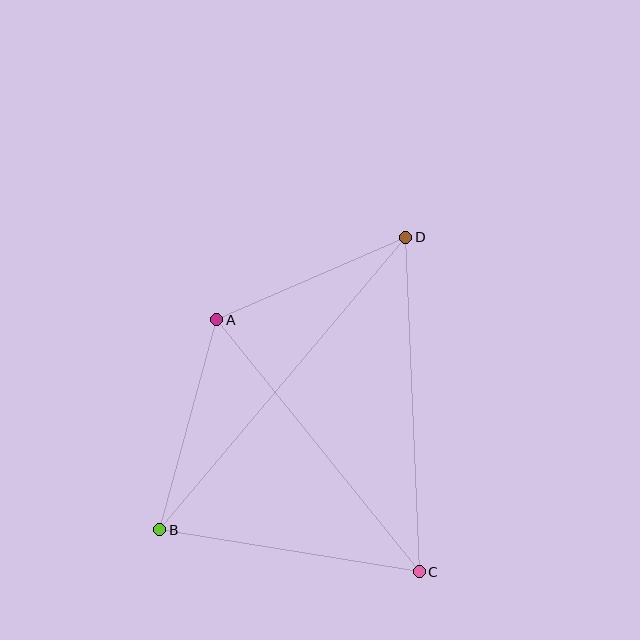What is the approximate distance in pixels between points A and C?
The distance between A and C is approximately 323 pixels.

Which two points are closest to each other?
Points A and D are closest to each other.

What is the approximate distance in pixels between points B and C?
The distance between B and C is approximately 263 pixels.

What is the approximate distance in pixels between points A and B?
The distance between A and B is approximately 218 pixels.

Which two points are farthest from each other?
Points B and D are farthest from each other.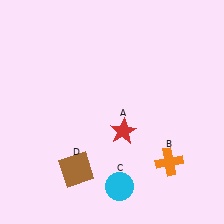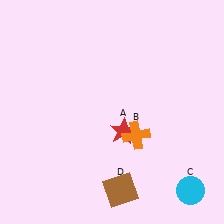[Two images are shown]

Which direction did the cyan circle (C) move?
The cyan circle (C) moved right.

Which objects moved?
The objects that moved are: the orange cross (B), the cyan circle (C), the brown square (D).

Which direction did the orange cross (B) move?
The orange cross (B) moved left.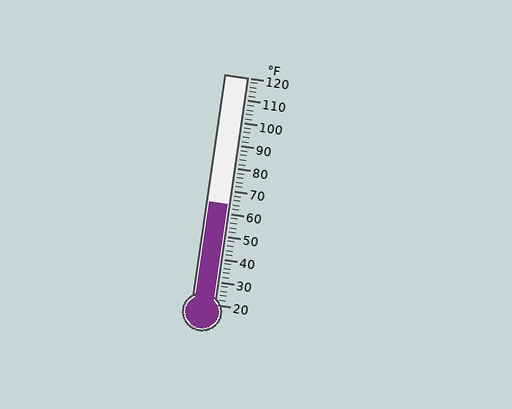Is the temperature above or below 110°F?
The temperature is below 110°F.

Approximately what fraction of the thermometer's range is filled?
The thermometer is filled to approximately 45% of its range.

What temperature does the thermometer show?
The thermometer shows approximately 64°F.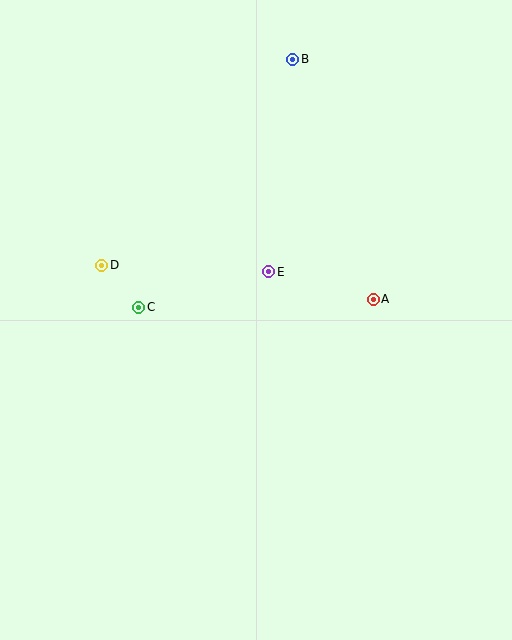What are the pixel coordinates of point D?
Point D is at (102, 265).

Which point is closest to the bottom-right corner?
Point A is closest to the bottom-right corner.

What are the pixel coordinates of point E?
Point E is at (269, 272).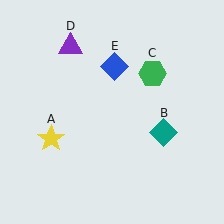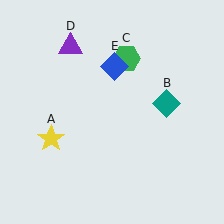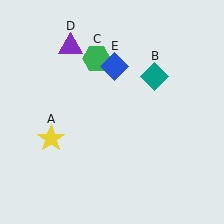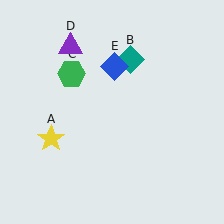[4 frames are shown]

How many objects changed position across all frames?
2 objects changed position: teal diamond (object B), green hexagon (object C).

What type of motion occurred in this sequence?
The teal diamond (object B), green hexagon (object C) rotated counterclockwise around the center of the scene.